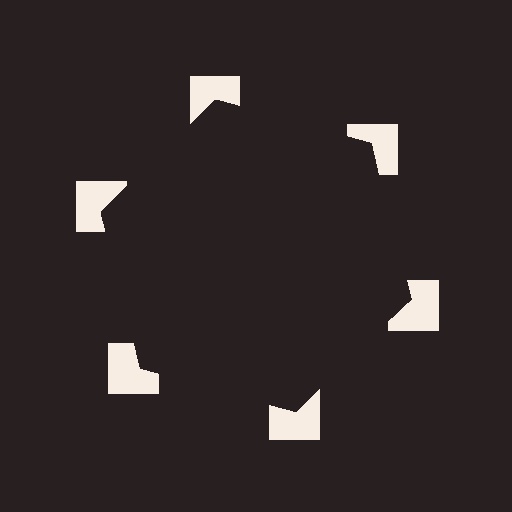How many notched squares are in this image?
There are 6 — one at each vertex of the illusory hexagon.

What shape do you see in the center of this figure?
An illusory hexagon — its edges are inferred from the aligned wedge cuts in the notched squares, not physically drawn.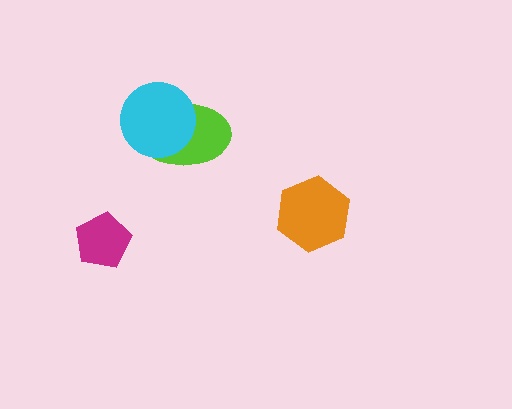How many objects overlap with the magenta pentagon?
0 objects overlap with the magenta pentagon.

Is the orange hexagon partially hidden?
No, no other shape covers it.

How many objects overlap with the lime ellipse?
1 object overlaps with the lime ellipse.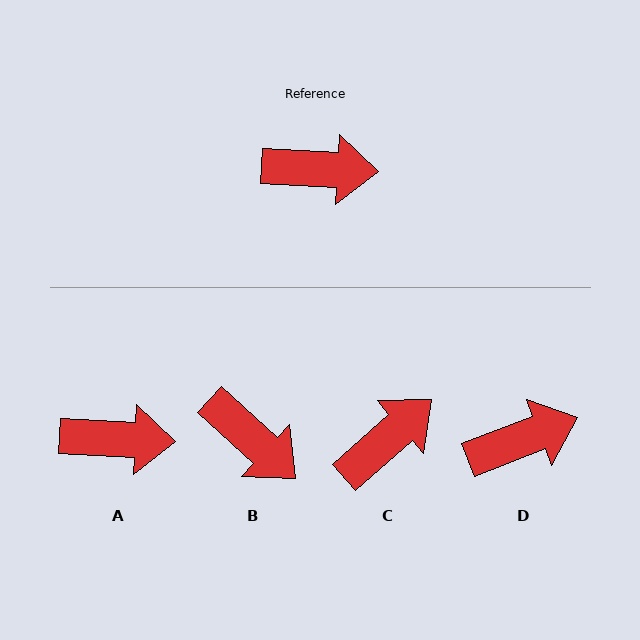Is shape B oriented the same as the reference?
No, it is off by about 40 degrees.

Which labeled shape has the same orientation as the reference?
A.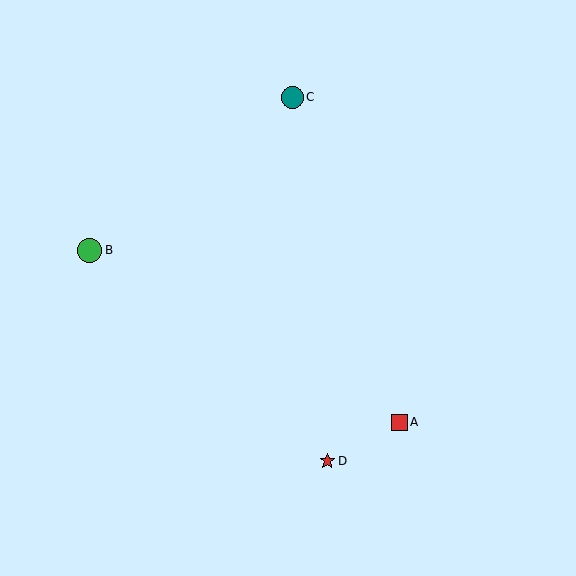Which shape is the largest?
The green circle (labeled B) is the largest.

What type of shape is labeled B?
Shape B is a green circle.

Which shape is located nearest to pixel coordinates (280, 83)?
The teal circle (labeled C) at (292, 97) is nearest to that location.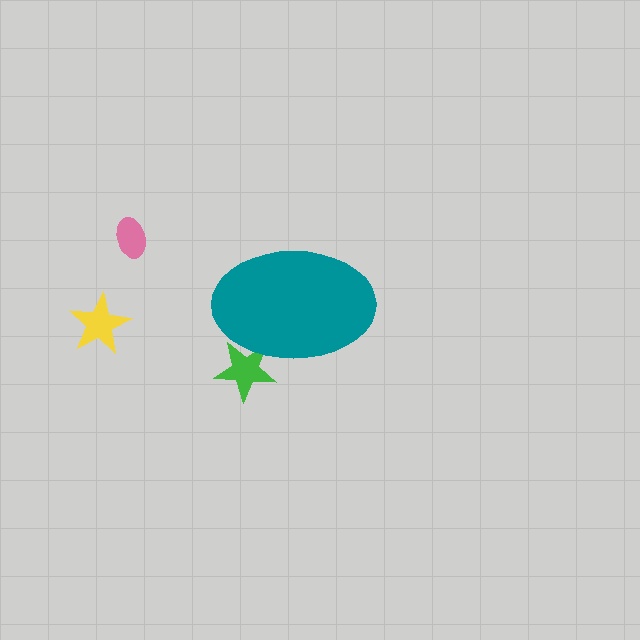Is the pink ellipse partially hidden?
No, the pink ellipse is fully visible.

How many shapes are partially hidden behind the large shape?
1 shape is partially hidden.